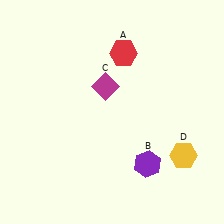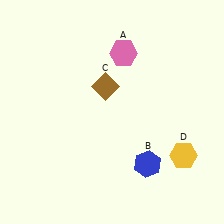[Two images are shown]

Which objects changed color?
A changed from red to pink. B changed from purple to blue. C changed from magenta to brown.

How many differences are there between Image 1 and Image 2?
There are 3 differences between the two images.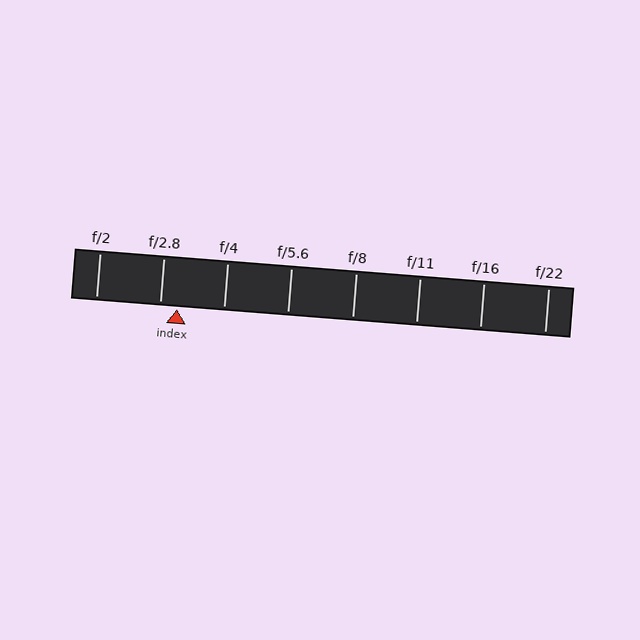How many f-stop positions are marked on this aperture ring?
There are 8 f-stop positions marked.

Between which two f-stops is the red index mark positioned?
The index mark is between f/2.8 and f/4.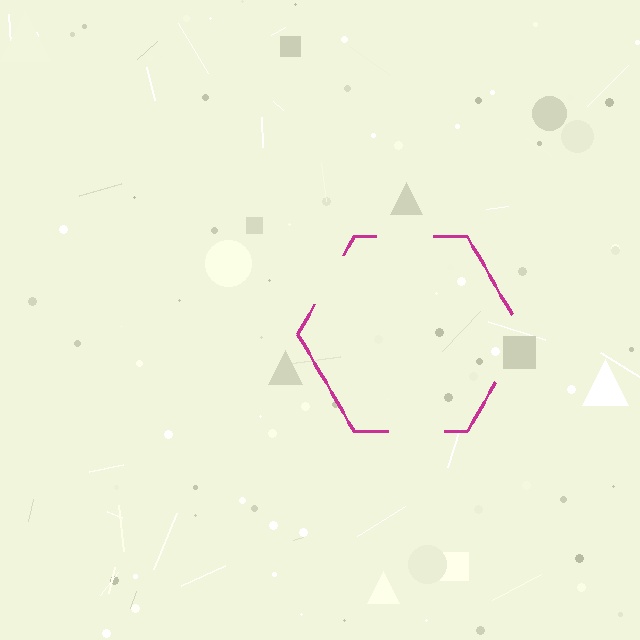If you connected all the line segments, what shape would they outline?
They would outline a hexagon.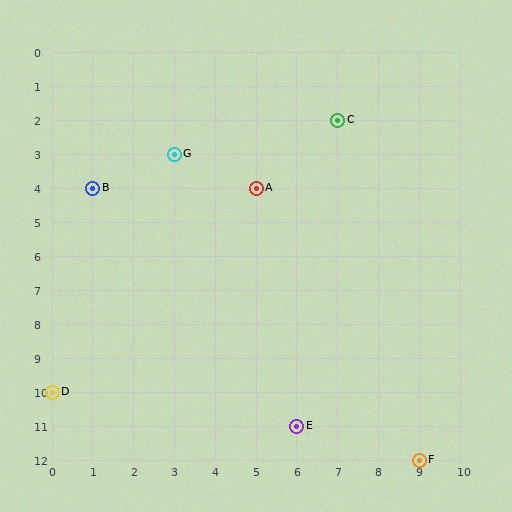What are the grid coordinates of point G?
Point G is at grid coordinates (3, 3).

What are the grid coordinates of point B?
Point B is at grid coordinates (1, 4).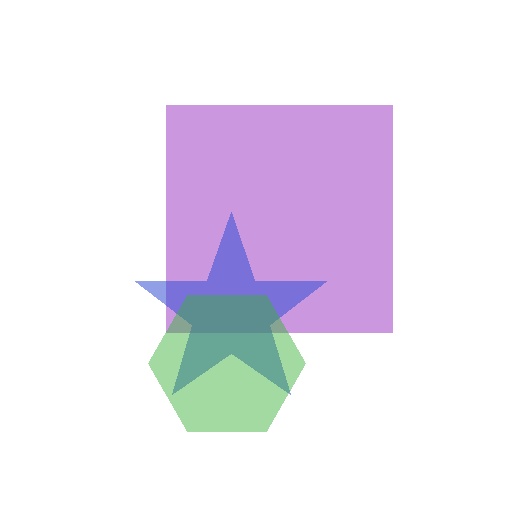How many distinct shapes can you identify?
There are 3 distinct shapes: a purple square, a blue star, a green hexagon.